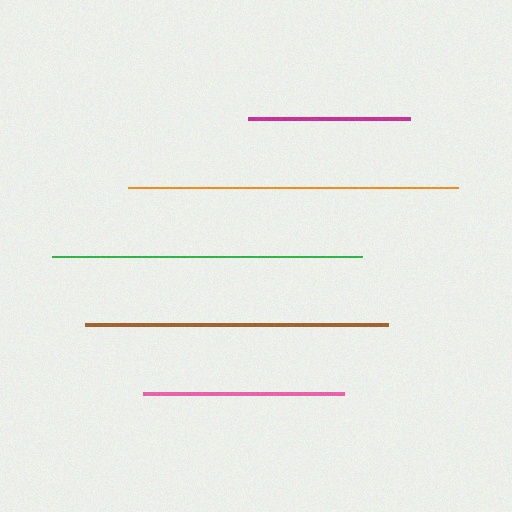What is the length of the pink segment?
The pink segment is approximately 201 pixels long.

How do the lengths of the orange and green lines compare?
The orange and green lines are approximately the same length.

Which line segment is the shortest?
The magenta line is the shortest at approximately 162 pixels.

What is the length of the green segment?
The green segment is approximately 310 pixels long.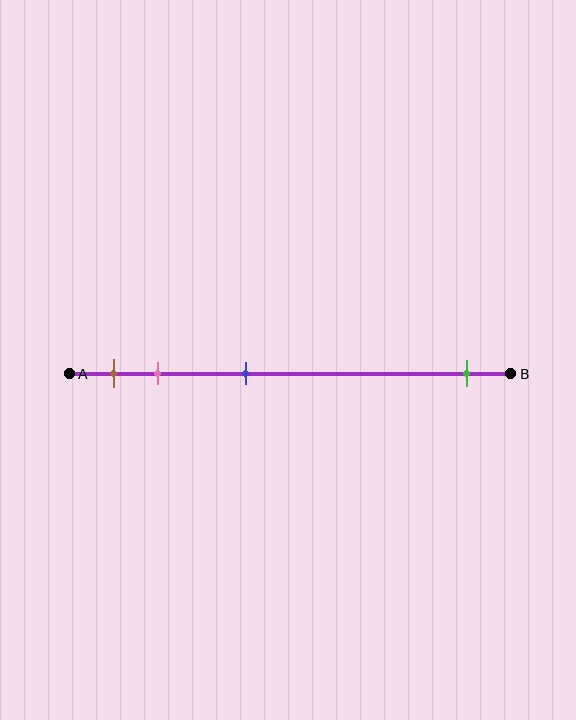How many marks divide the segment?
There are 4 marks dividing the segment.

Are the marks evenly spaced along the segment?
No, the marks are not evenly spaced.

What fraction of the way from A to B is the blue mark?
The blue mark is approximately 40% (0.4) of the way from A to B.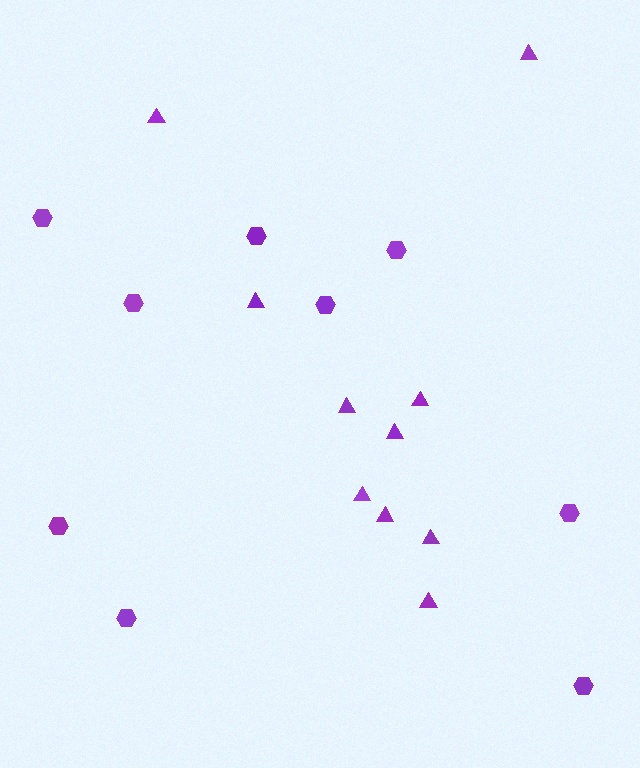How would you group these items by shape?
There are 2 groups: one group of hexagons (9) and one group of triangles (10).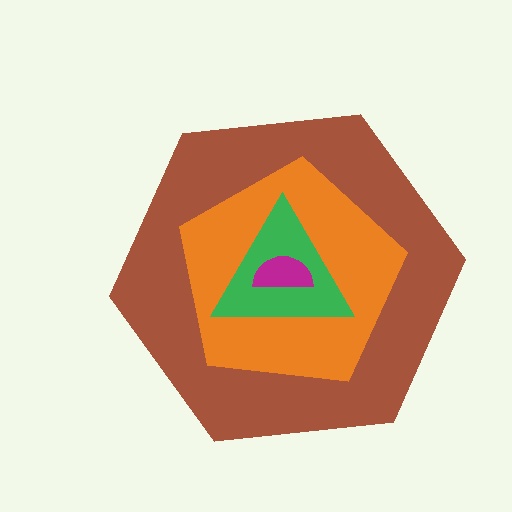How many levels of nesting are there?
4.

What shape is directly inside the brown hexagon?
The orange pentagon.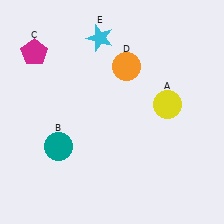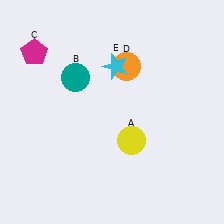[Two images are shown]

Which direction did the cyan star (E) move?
The cyan star (E) moved down.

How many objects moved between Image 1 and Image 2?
3 objects moved between the two images.